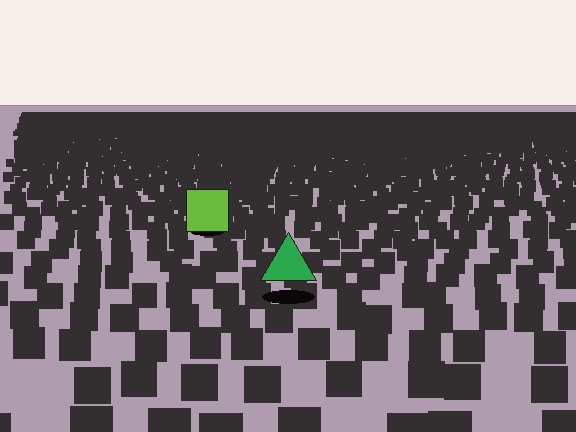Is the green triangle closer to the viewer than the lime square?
Yes. The green triangle is closer — you can tell from the texture gradient: the ground texture is coarser near it.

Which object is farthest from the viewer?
The lime square is farthest from the viewer. It appears smaller and the ground texture around it is denser.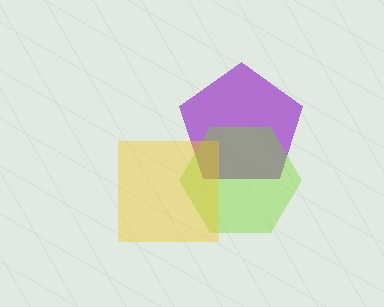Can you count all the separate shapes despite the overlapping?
Yes, there are 3 separate shapes.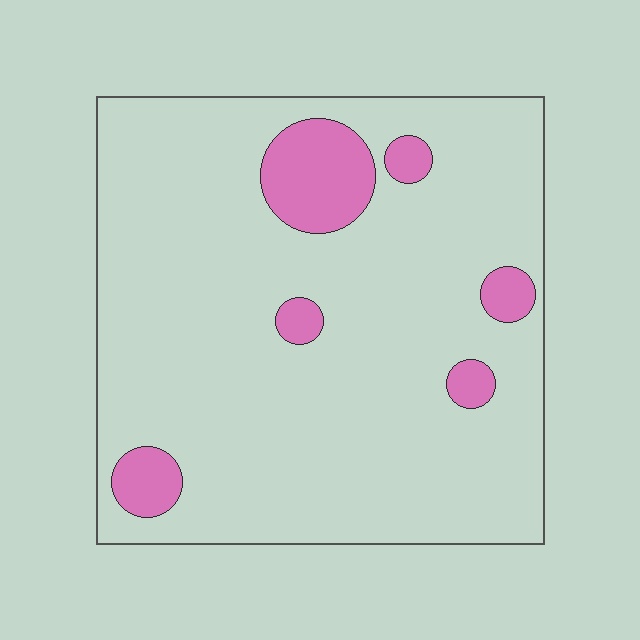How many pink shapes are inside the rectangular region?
6.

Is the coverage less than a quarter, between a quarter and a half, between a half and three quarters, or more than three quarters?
Less than a quarter.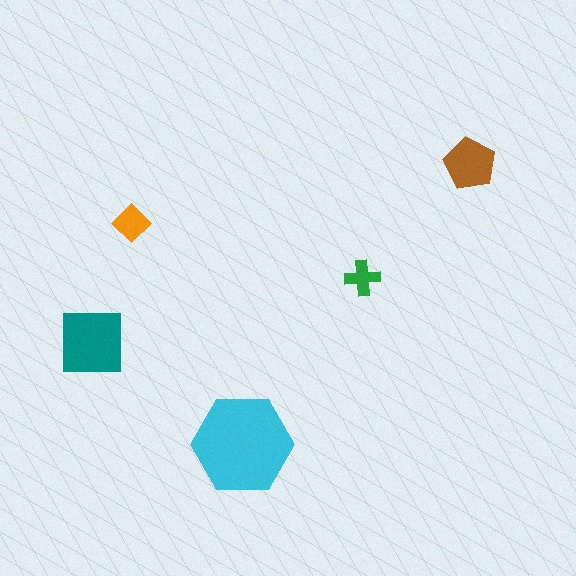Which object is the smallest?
The green cross.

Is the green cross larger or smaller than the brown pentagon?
Smaller.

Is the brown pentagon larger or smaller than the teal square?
Smaller.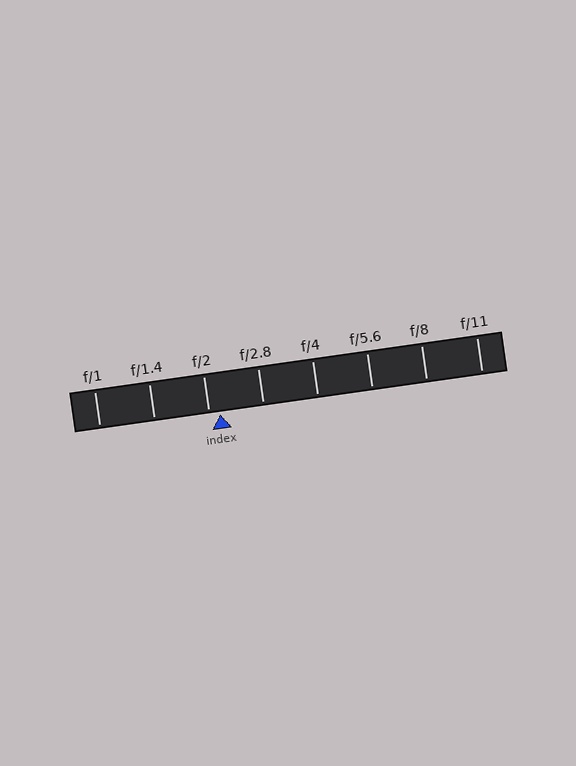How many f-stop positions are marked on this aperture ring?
There are 8 f-stop positions marked.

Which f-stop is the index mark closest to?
The index mark is closest to f/2.